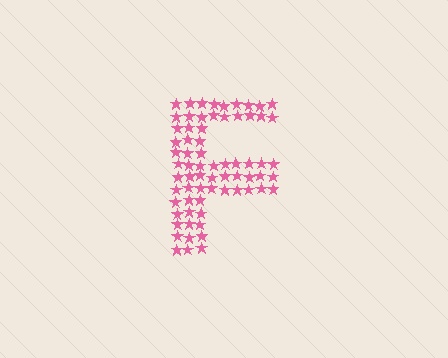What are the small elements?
The small elements are stars.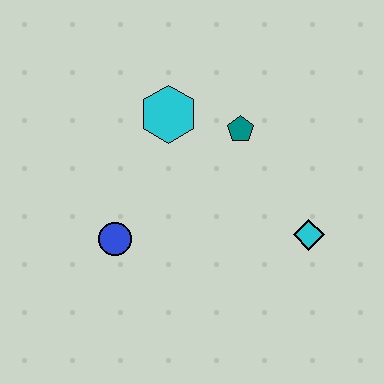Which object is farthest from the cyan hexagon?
The cyan diamond is farthest from the cyan hexagon.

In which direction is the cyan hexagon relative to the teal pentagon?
The cyan hexagon is to the left of the teal pentagon.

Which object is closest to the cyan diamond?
The teal pentagon is closest to the cyan diamond.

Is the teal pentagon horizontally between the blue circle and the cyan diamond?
Yes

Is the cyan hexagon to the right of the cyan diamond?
No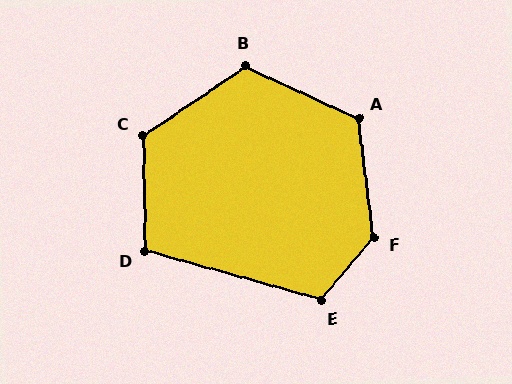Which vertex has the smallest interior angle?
D, at approximately 106 degrees.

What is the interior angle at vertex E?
Approximately 115 degrees (obtuse).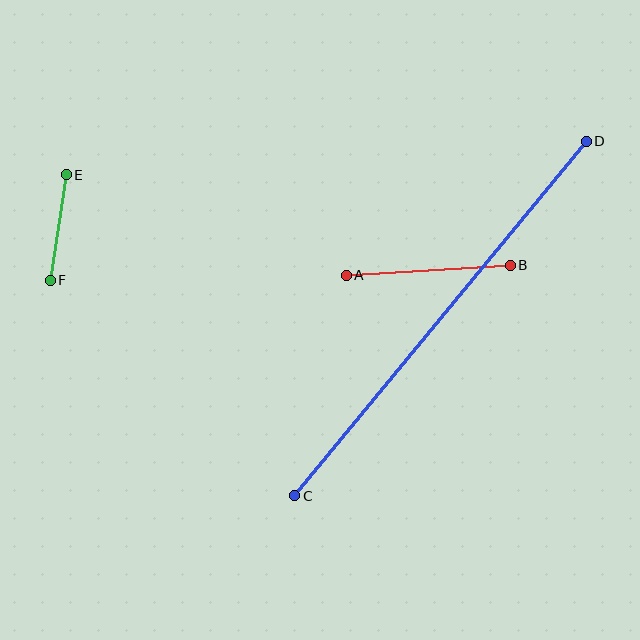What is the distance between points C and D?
The distance is approximately 459 pixels.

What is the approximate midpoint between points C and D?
The midpoint is at approximately (440, 319) pixels.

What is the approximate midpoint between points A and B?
The midpoint is at approximately (428, 270) pixels.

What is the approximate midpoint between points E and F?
The midpoint is at approximately (58, 227) pixels.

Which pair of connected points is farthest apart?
Points C and D are farthest apart.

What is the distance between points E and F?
The distance is approximately 106 pixels.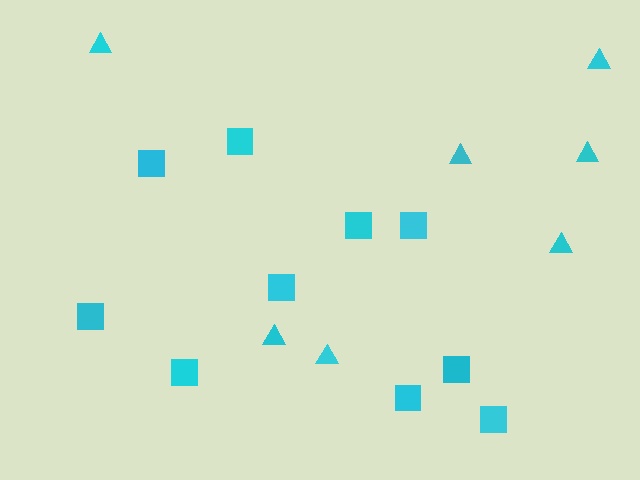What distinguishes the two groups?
There are 2 groups: one group of triangles (7) and one group of squares (10).